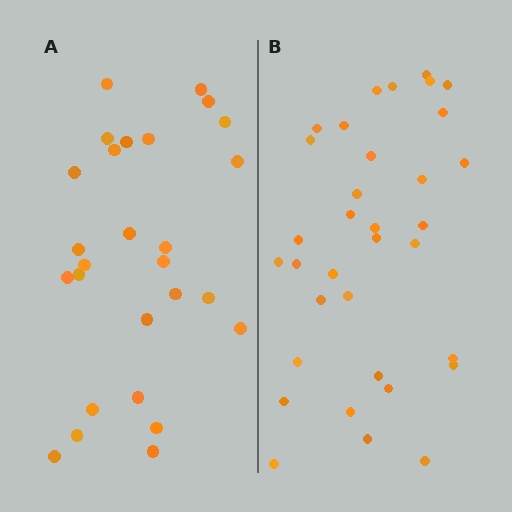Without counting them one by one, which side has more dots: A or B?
Region B (the right region) has more dots.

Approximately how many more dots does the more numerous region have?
Region B has roughly 8 or so more dots than region A.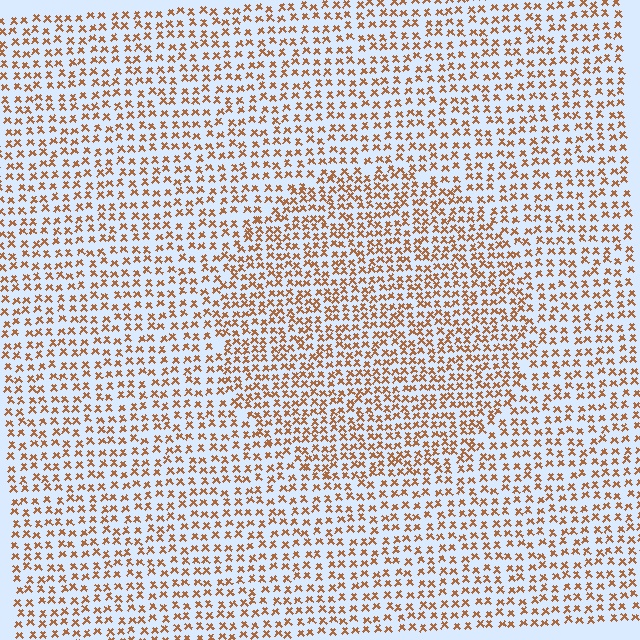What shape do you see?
I see a circle.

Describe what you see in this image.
The image contains small brown elements arranged at two different densities. A circle-shaped region is visible where the elements are more densely packed than the surrounding area.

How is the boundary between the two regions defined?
The boundary is defined by a change in element density (approximately 1.5x ratio). All elements are the same color, size, and shape.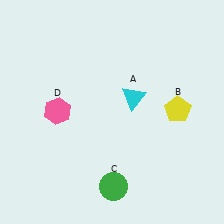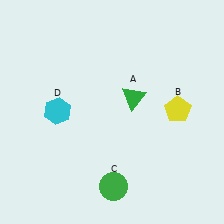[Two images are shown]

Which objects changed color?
A changed from cyan to green. D changed from pink to cyan.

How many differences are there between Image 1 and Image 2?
There are 2 differences between the two images.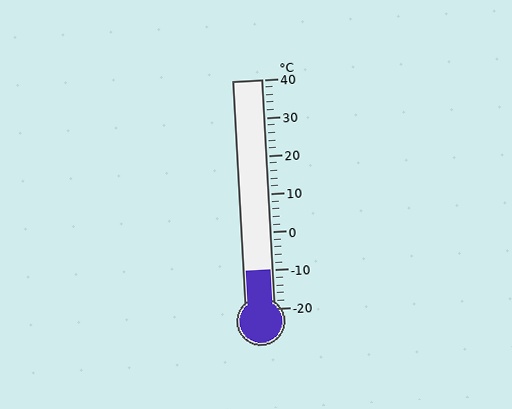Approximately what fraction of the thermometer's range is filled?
The thermometer is filled to approximately 15% of its range.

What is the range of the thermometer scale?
The thermometer scale ranges from -20°C to 40°C.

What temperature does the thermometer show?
The thermometer shows approximately -10°C.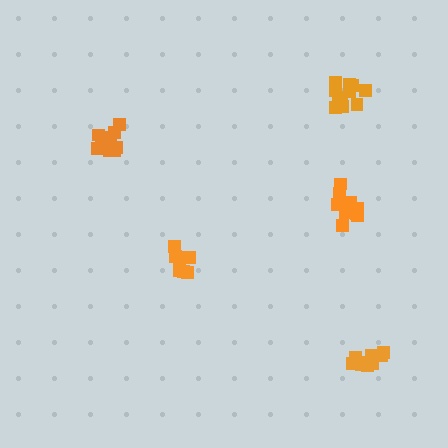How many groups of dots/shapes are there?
There are 5 groups.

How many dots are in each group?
Group 1: 10 dots, Group 2: 9 dots, Group 3: 7 dots, Group 4: 11 dots, Group 5: 10 dots (47 total).